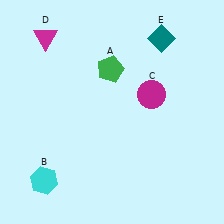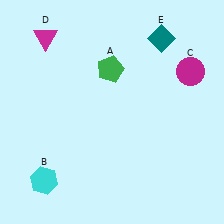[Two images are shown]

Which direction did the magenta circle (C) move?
The magenta circle (C) moved right.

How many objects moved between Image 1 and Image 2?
1 object moved between the two images.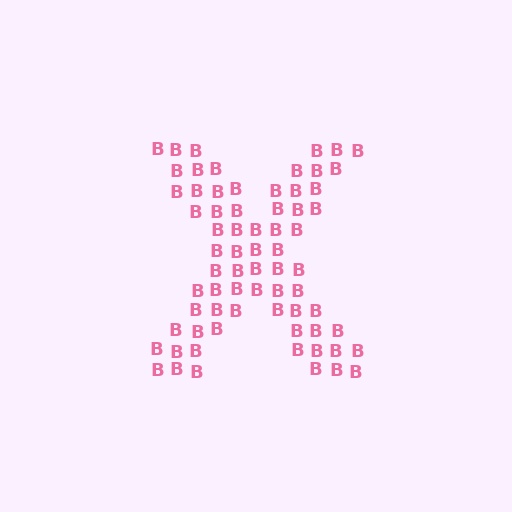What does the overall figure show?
The overall figure shows the letter X.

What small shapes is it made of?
It is made of small letter B's.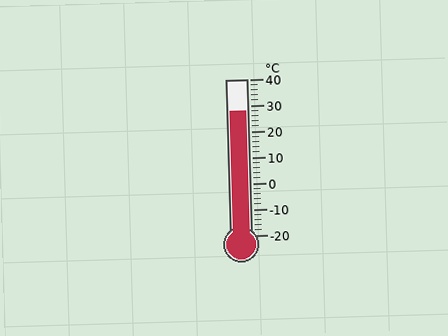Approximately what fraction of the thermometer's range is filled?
The thermometer is filled to approximately 80% of its range.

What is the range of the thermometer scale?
The thermometer scale ranges from -20°C to 40°C.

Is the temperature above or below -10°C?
The temperature is above -10°C.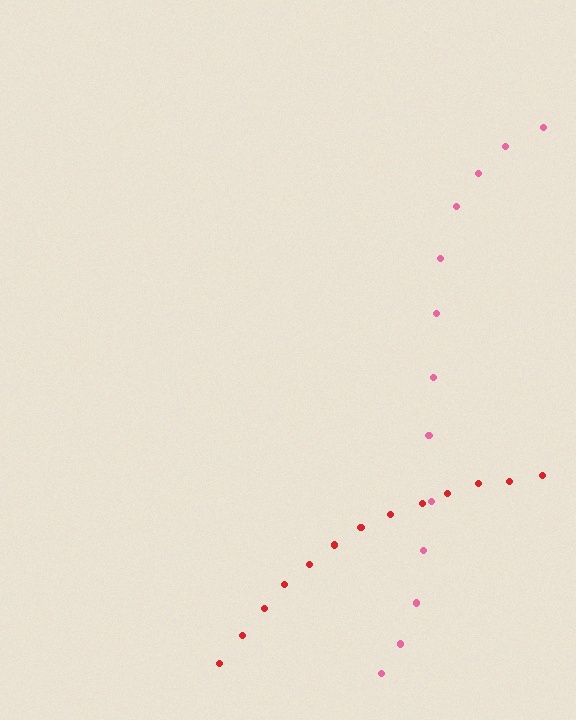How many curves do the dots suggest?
There are 2 distinct paths.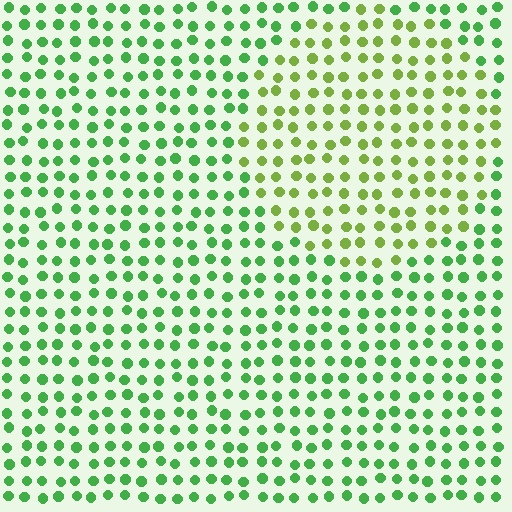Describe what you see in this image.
The image is filled with small green elements in a uniform arrangement. A circle-shaped region is visible where the elements are tinted to a slightly different hue, forming a subtle color boundary.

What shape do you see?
I see a circle.